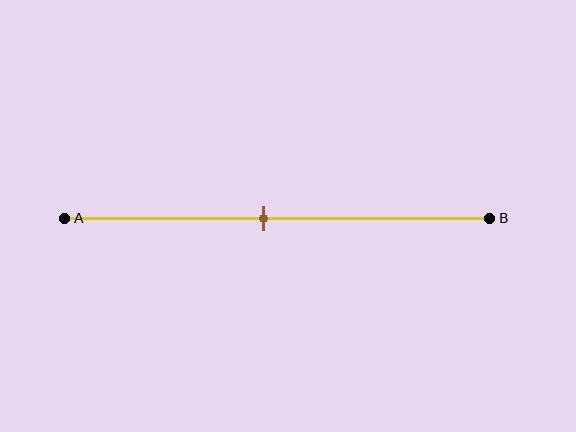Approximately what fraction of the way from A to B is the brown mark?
The brown mark is approximately 45% of the way from A to B.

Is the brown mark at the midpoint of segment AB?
No, the mark is at about 45% from A, not at the 50% midpoint.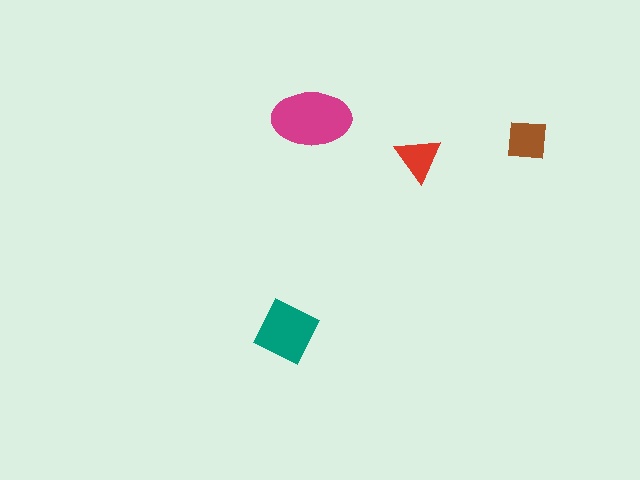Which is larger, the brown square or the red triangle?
The brown square.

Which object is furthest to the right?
The brown square is rightmost.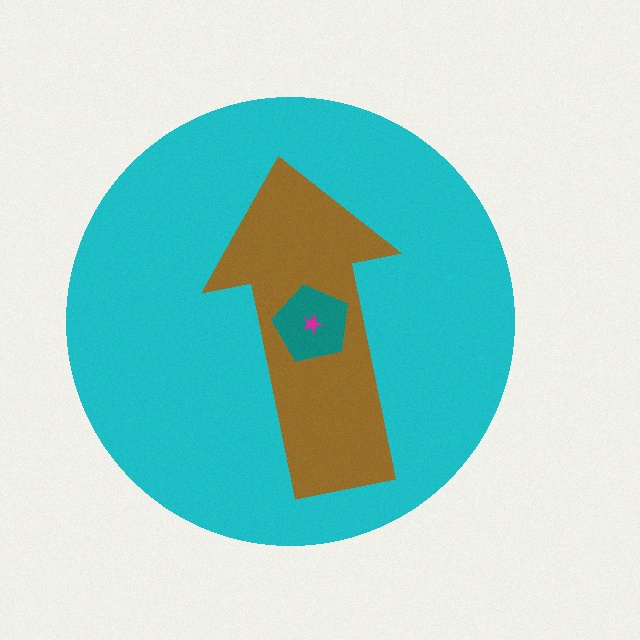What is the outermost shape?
The cyan circle.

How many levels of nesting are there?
4.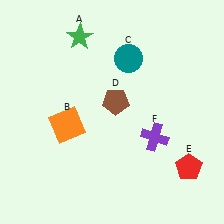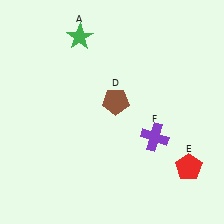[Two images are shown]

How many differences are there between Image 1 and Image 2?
There are 2 differences between the two images.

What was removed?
The orange square (B), the teal circle (C) were removed in Image 2.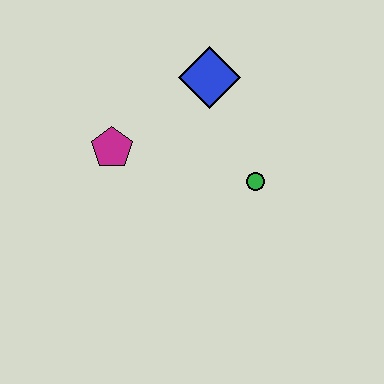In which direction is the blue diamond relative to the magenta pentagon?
The blue diamond is to the right of the magenta pentagon.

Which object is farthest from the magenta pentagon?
The green circle is farthest from the magenta pentagon.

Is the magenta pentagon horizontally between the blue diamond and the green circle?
No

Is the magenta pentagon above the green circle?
Yes